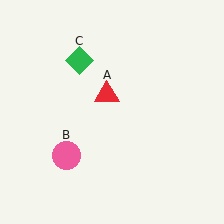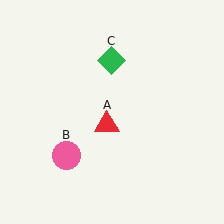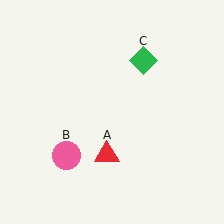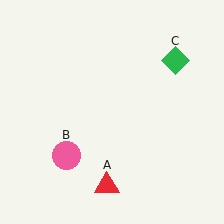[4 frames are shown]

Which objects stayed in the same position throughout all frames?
Pink circle (object B) remained stationary.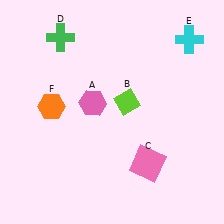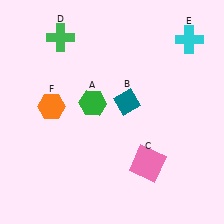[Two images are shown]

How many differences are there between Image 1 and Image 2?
There are 2 differences between the two images.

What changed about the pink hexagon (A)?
In Image 1, A is pink. In Image 2, it changed to green.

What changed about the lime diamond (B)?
In Image 1, B is lime. In Image 2, it changed to teal.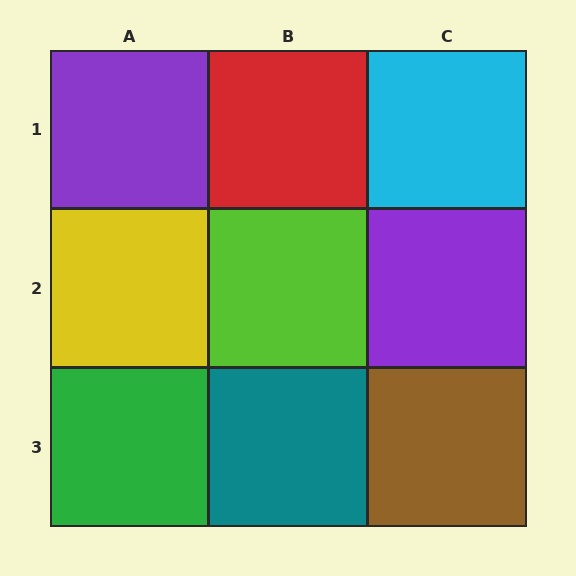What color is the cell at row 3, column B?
Teal.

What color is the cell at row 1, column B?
Red.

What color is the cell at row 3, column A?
Green.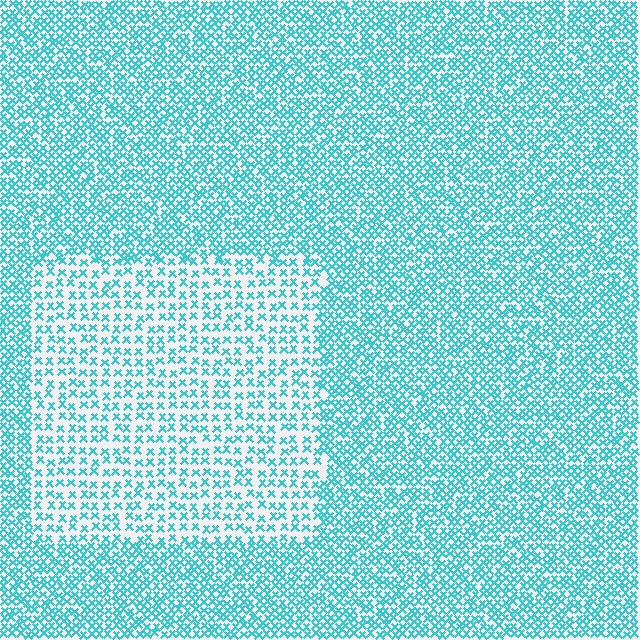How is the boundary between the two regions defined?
The boundary is defined by a change in element density (approximately 1.9x ratio). All elements are the same color, size, and shape.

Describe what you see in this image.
The image contains small cyan elements arranged at two different densities. A rectangle-shaped region is visible where the elements are less densely packed than the surrounding area.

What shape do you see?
I see a rectangle.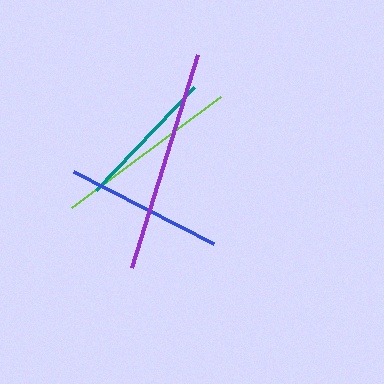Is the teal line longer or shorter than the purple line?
The purple line is longer than the teal line.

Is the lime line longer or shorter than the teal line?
The lime line is longer than the teal line.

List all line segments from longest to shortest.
From longest to shortest: purple, lime, blue, teal.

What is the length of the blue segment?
The blue segment is approximately 157 pixels long.